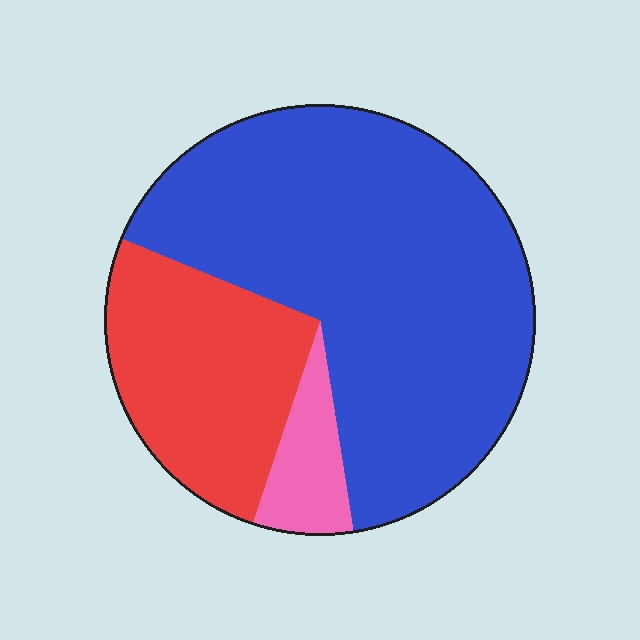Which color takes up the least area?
Pink, at roughly 10%.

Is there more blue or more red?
Blue.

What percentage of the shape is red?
Red takes up between a quarter and a half of the shape.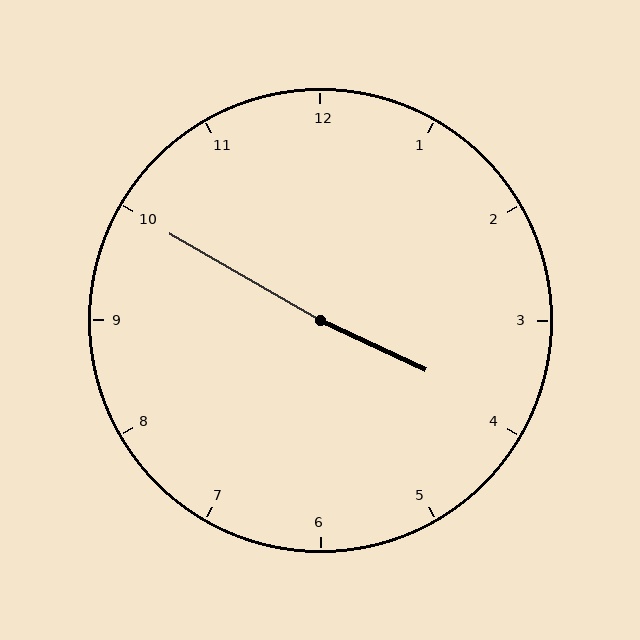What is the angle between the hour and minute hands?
Approximately 175 degrees.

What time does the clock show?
3:50.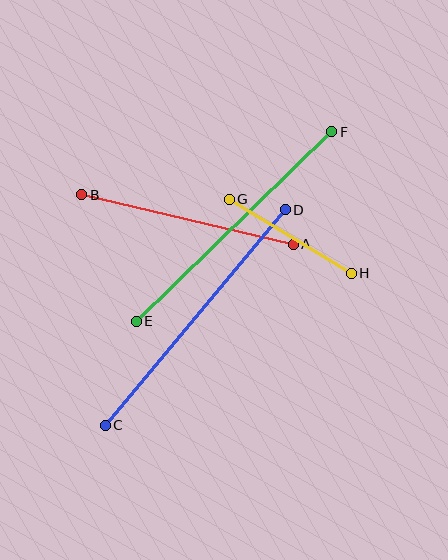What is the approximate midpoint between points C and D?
The midpoint is at approximately (195, 318) pixels.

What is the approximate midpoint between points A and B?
The midpoint is at approximately (188, 219) pixels.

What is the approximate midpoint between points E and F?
The midpoint is at approximately (234, 227) pixels.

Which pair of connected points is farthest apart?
Points C and D are farthest apart.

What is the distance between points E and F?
The distance is approximately 272 pixels.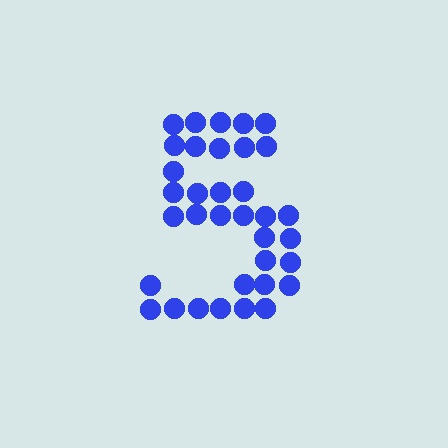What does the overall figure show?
The overall figure shows the digit 5.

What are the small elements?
The small elements are circles.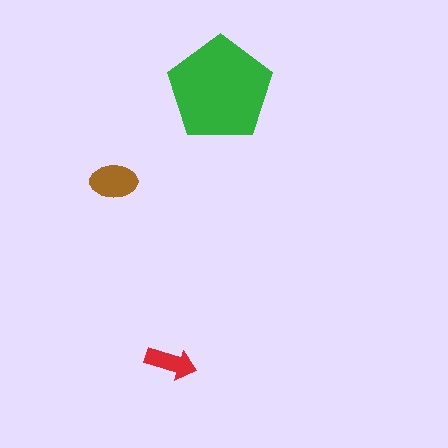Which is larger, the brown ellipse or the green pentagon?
The green pentagon.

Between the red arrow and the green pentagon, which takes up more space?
The green pentagon.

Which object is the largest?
The green pentagon.